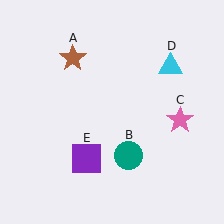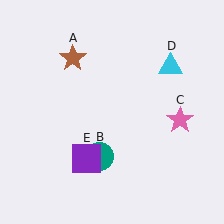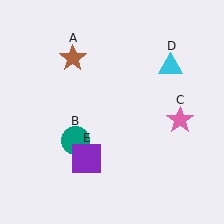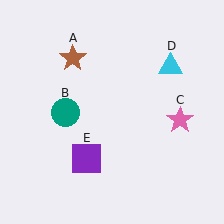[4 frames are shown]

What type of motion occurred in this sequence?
The teal circle (object B) rotated clockwise around the center of the scene.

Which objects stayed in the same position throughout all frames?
Brown star (object A) and pink star (object C) and cyan triangle (object D) and purple square (object E) remained stationary.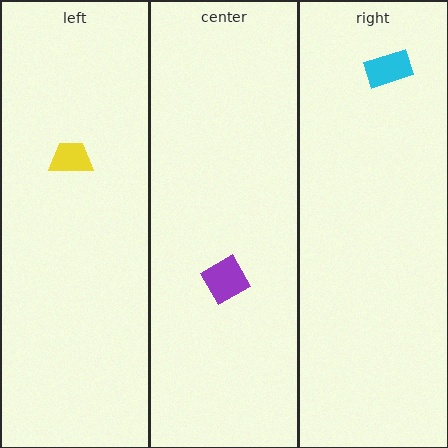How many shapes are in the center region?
1.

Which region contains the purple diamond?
The center region.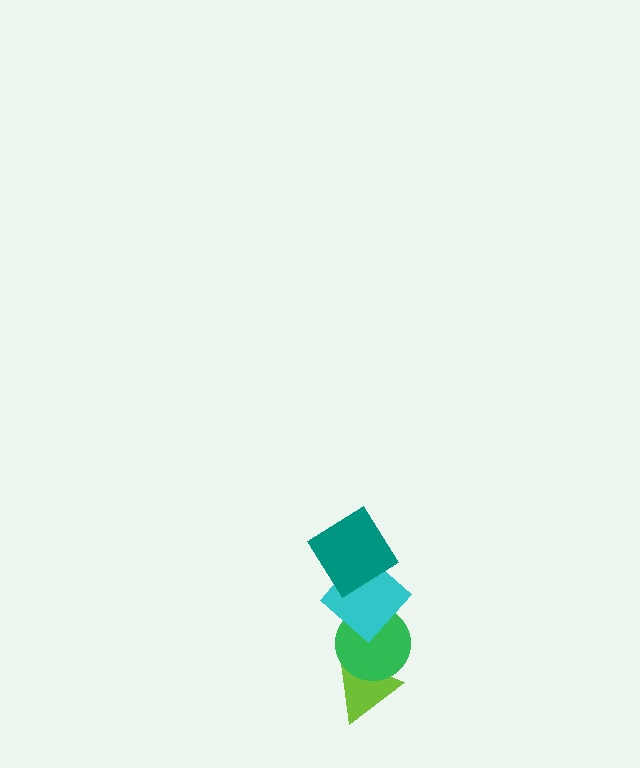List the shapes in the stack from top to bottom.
From top to bottom: the teal diamond, the cyan diamond, the green circle, the lime triangle.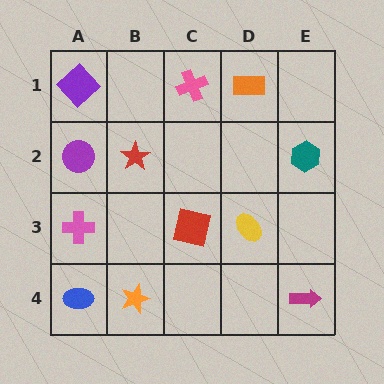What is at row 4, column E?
A magenta arrow.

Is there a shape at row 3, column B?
No, that cell is empty.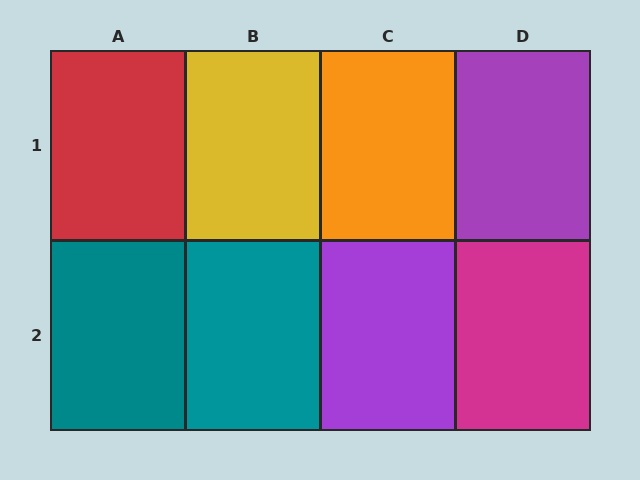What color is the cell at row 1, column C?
Orange.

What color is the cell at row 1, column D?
Purple.